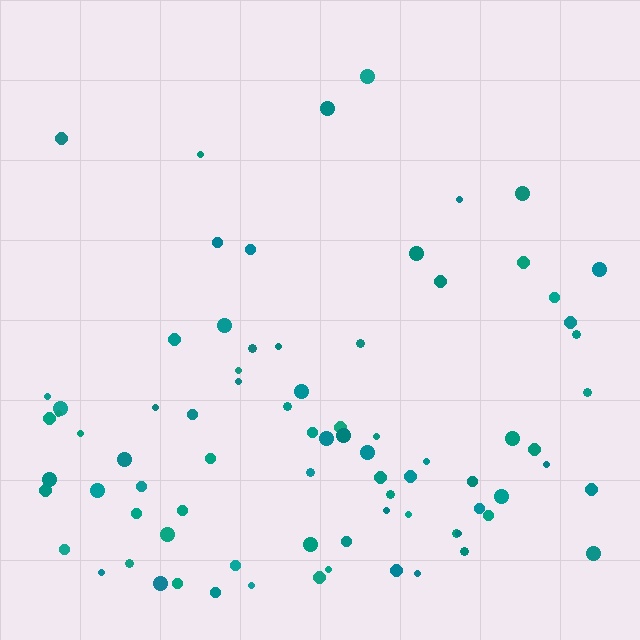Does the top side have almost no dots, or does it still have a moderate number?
Still a moderate number, just noticeably fewer than the bottom.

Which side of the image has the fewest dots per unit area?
The top.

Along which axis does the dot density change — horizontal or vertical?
Vertical.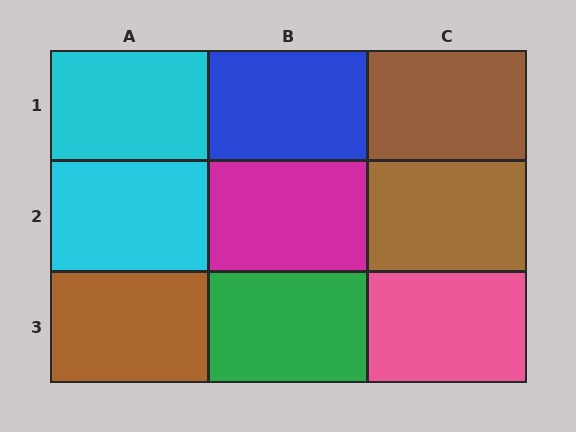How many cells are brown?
3 cells are brown.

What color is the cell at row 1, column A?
Cyan.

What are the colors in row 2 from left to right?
Cyan, magenta, brown.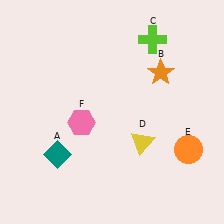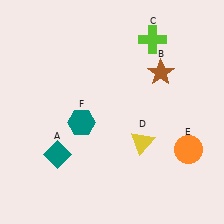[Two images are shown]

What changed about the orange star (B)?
In Image 1, B is orange. In Image 2, it changed to brown.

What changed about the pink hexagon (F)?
In Image 1, F is pink. In Image 2, it changed to teal.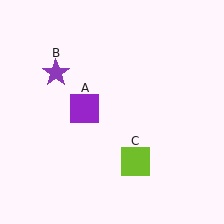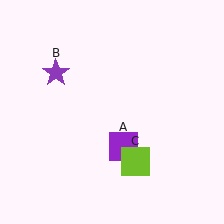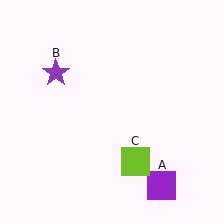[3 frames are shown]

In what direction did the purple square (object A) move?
The purple square (object A) moved down and to the right.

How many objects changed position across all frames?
1 object changed position: purple square (object A).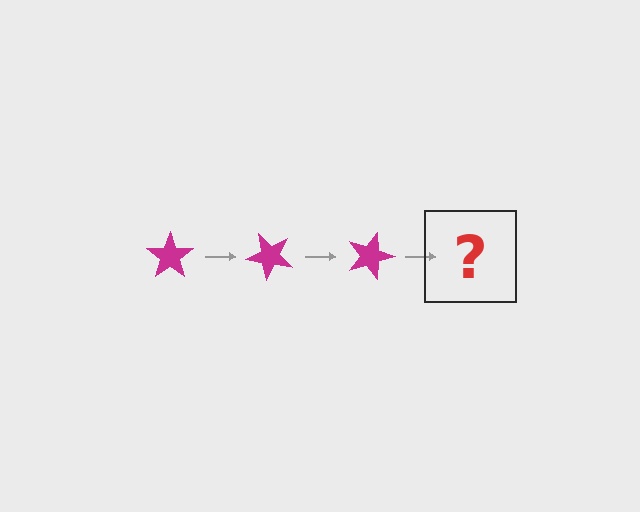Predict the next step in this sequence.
The next step is a magenta star rotated 135 degrees.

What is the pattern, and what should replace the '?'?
The pattern is that the star rotates 45 degrees each step. The '?' should be a magenta star rotated 135 degrees.